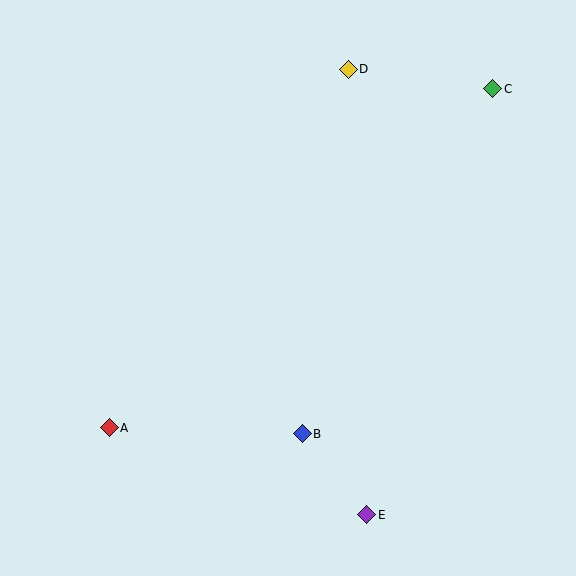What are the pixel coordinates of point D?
Point D is at (348, 69).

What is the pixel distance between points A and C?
The distance between A and C is 512 pixels.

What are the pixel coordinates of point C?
Point C is at (493, 89).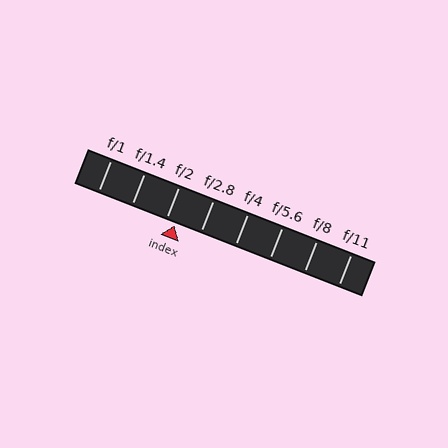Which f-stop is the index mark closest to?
The index mark is closest to f/2.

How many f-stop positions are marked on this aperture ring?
There are 8 f-stop positions marked.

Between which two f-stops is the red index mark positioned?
The index mark is between f/2 and f/2.8.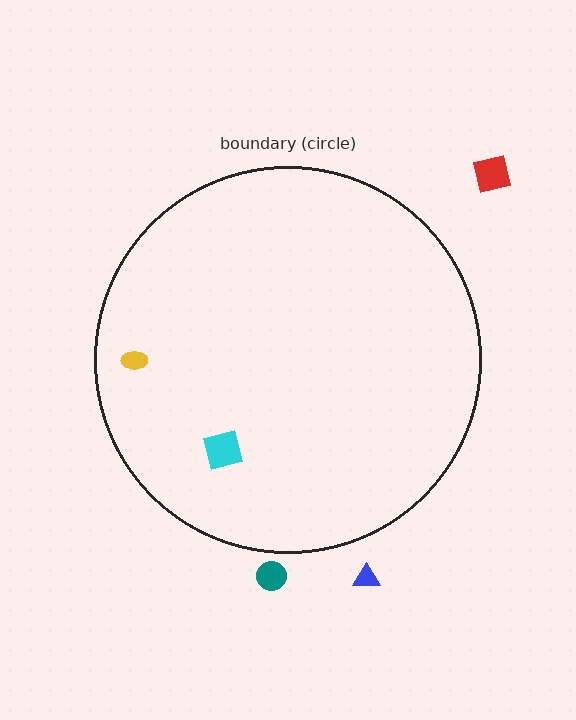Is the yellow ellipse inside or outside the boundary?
Inside.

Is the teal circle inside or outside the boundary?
Outside.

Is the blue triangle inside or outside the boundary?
Outside.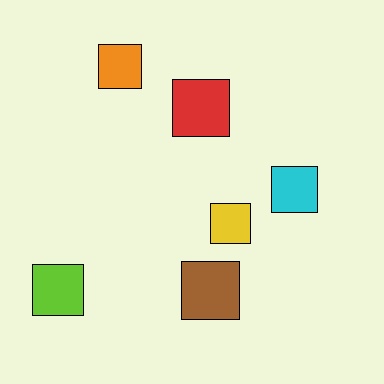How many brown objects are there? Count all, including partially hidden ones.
There is 1 brown object.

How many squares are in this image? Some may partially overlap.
There are 6 squares.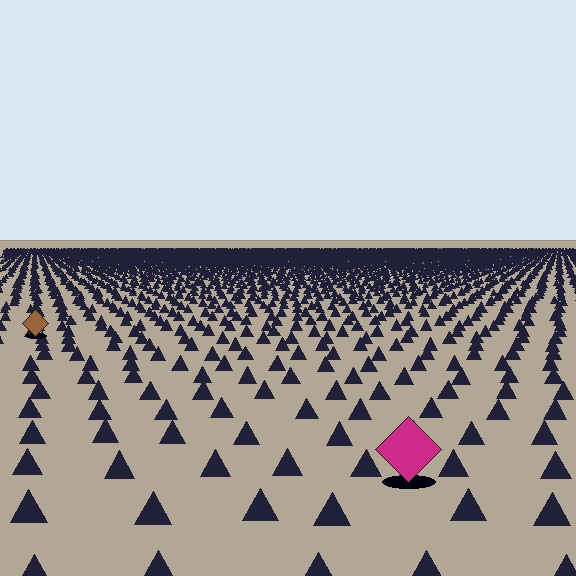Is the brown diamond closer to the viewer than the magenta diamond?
No. The magenta diamond is closer — you can tell from the texture gradient: the ground texture is coarser near it.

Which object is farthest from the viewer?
The brown diamond is farthest from the viewer. It appears smaller and the ground texture around it is denser.